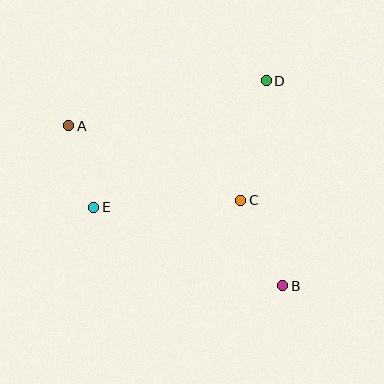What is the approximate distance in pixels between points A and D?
The distance between A and D is approximately 203 pixels.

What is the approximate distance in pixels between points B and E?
The distance between B and E is approximately 205 pixels.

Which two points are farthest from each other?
Points A and B are farthest from each other.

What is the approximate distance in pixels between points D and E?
The distance between D and E is approximately 214 pixels.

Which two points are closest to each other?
Points A and E are closest to each other.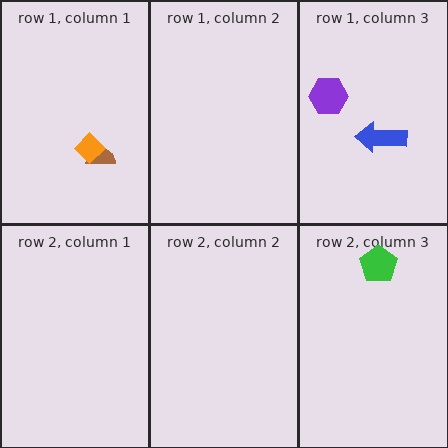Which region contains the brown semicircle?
The row 1, column 1 region.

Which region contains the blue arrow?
The row 1, column 3 region.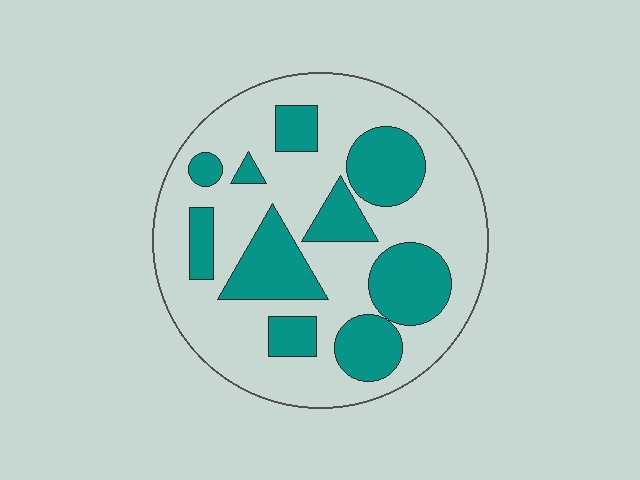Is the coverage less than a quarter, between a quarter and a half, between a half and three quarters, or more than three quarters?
Between a quarter and a half.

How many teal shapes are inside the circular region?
10.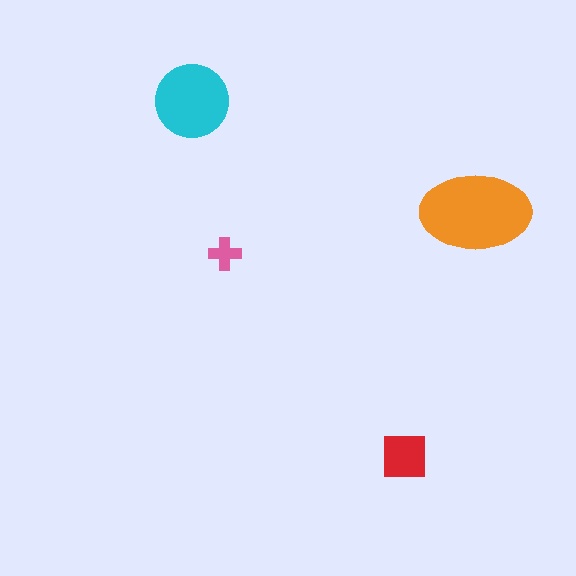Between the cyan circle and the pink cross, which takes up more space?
The cyan circle.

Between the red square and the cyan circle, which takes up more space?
The cyan circle.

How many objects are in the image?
There are 4 objects in the image.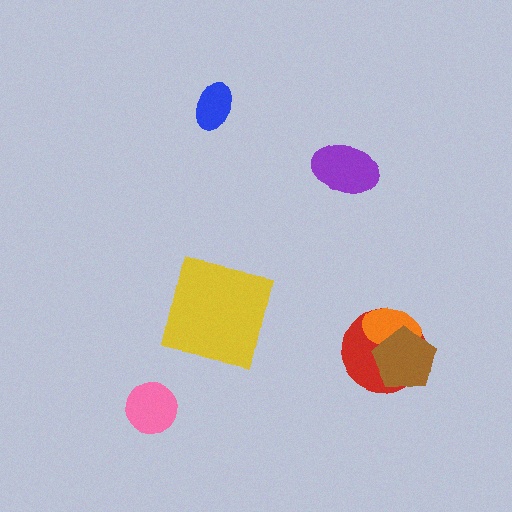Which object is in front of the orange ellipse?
The brown pentagon is in front of the orange ellipse.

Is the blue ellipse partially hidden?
No, no other shape covers it.